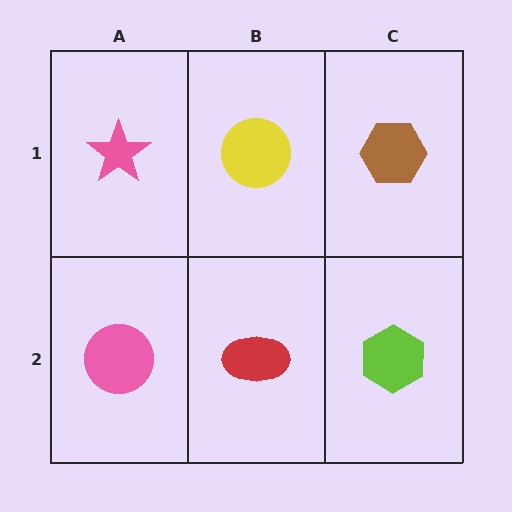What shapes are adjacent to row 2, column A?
A pink star (row 1, column A), a red ellipse (row 2, column B).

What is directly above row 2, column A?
A pink star.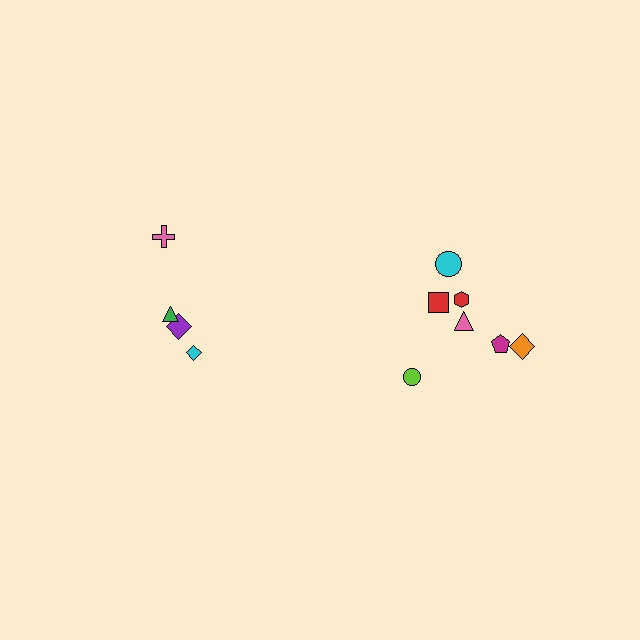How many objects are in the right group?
There are 7 objects.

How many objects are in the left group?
There are 4 objects.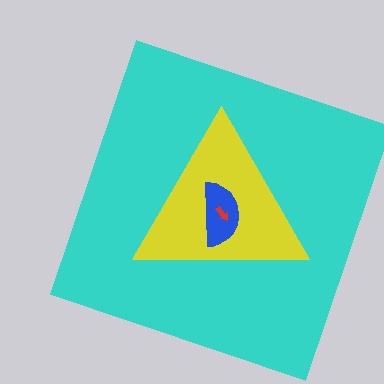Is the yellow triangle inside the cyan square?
Yes.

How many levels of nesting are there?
4.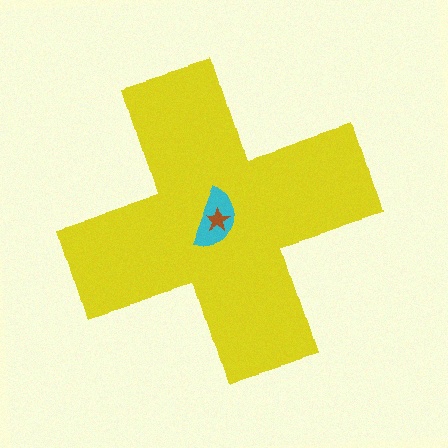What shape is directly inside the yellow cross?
The cyan semicircle.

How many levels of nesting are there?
3.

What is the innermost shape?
The brown star.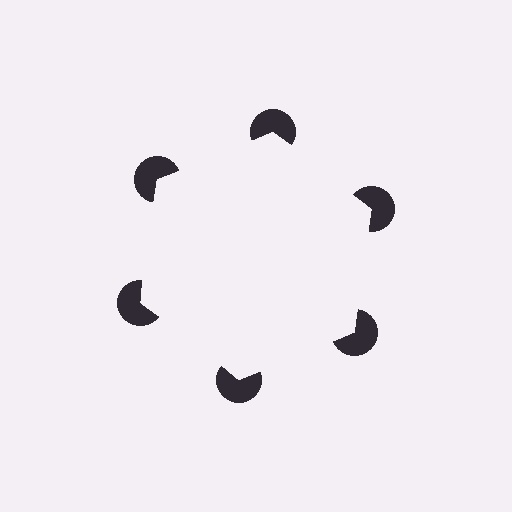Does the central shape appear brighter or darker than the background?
It typically appears slightly brighter than the background, even though no actual brightness change is drawn.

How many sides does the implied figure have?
6 sides.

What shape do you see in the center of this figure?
An illusory hexagon — its edges are inferred from the aligned wedge cuts in the pac-man discs, not physically drawn.